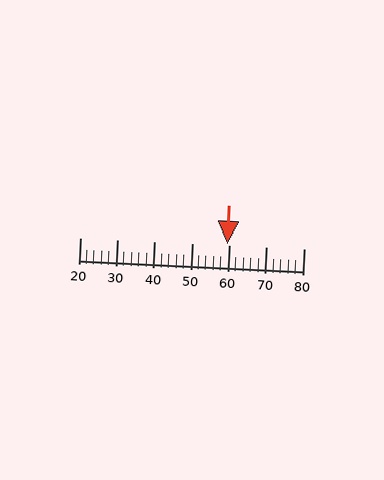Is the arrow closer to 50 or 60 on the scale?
The arrow is closer to 60.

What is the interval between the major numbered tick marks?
The major tick marks are spaced 10 units apart.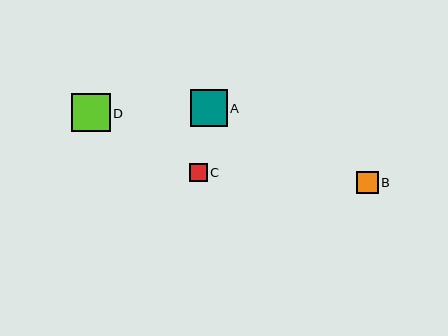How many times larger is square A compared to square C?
Square A is approximately 2.1 times the size of square C.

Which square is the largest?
Square D is the largest with a size of approximately 38 pixels.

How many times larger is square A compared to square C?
Square A is approximately 2.1 times the size of square C.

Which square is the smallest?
Square C is the smallest with a size of approximately 18 pixels.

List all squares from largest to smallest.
From largest to smallest: D, A, B, C.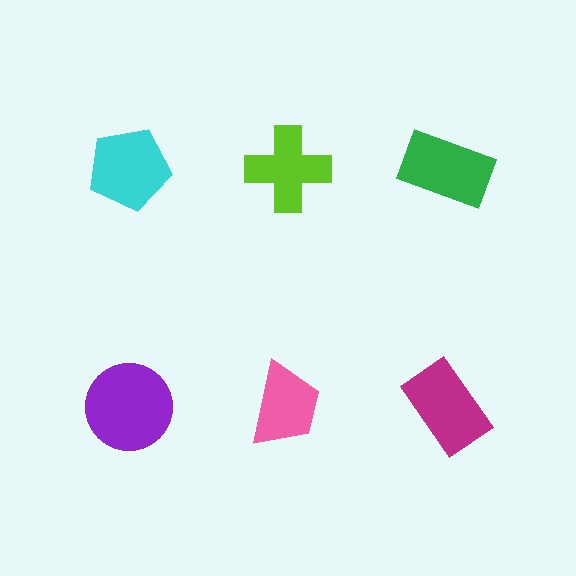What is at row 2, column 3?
A magenta rectangle.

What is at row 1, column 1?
A cyan pentagon.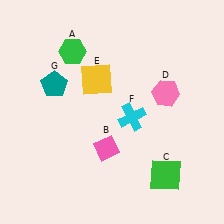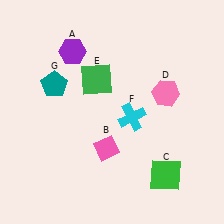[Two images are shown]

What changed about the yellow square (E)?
In Image 1, E is yellow. In Image 2, it changed to green.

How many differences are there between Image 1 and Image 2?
There are 2 differences between the two images.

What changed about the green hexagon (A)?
In Image 1, A is green. In Image 2, it changed to purple.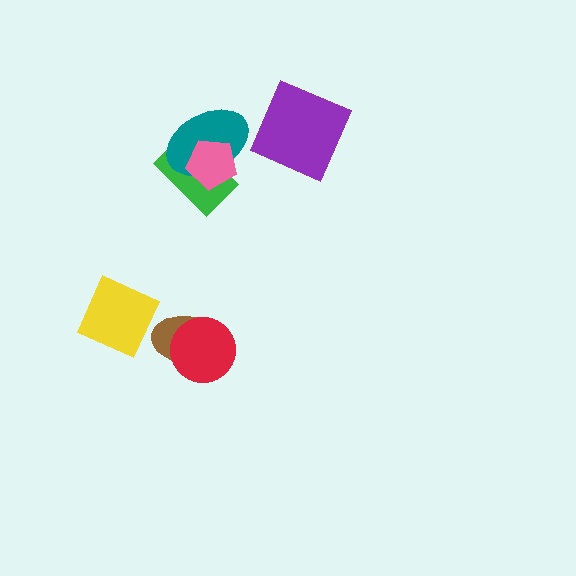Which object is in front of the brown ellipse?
The red circle is in front of the brown ellipse.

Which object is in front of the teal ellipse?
The pink pentagon is in front of the teal ellipse.